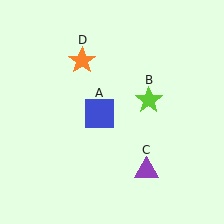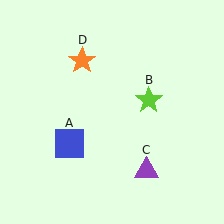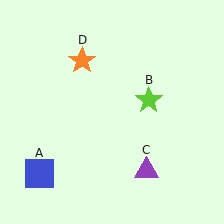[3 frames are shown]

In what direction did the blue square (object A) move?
The blue square (object A) moved down and to the left.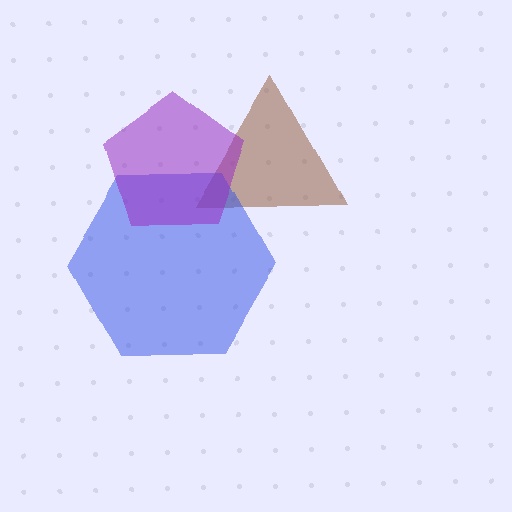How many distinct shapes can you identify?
There are 3 distinct shapes: a brown triangle, a blue hexagon, a purple pentagon.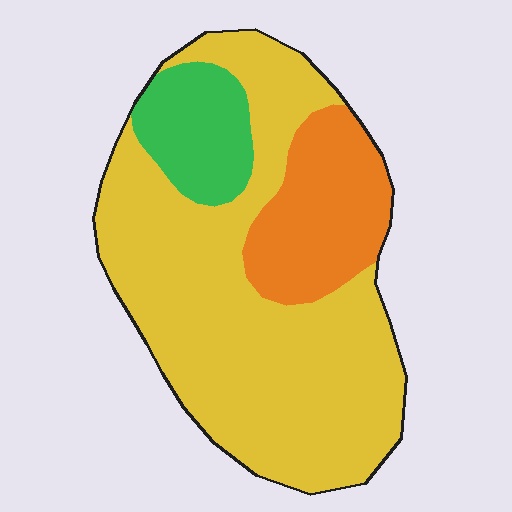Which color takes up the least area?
Green, at roughly 15%.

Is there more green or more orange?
Orange.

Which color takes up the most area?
Yellow, at roughly 70%.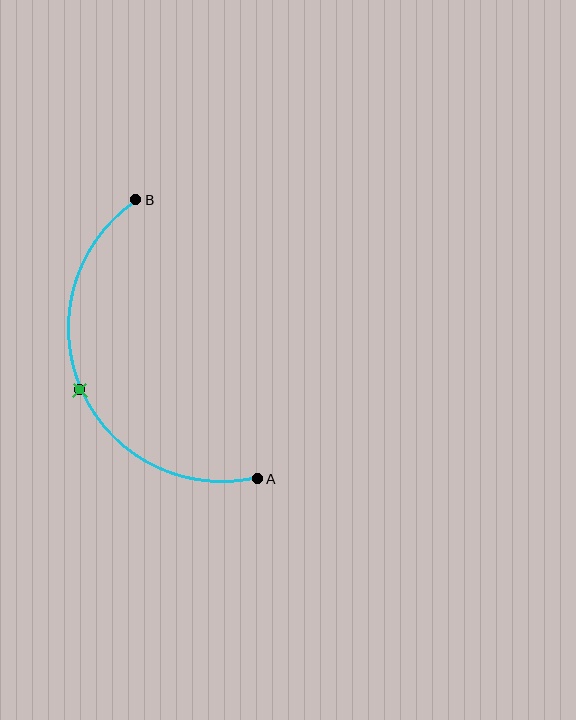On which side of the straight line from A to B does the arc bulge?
The arc bulges to the left of the straight line connecting A and B.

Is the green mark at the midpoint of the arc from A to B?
Yes. The green mark lies on the arc at equal arc-length from both A and B — it is the arc midpoint.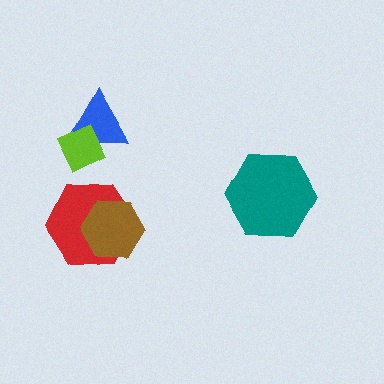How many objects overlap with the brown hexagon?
1 object overlaps with the brown hexagon.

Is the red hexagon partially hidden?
Yes, it is partially covered by another shape.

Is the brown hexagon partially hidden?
No, no other shape covers it.